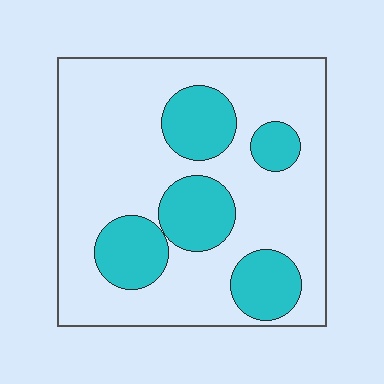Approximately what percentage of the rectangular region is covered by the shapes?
Approximately 25%.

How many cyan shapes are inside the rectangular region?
5.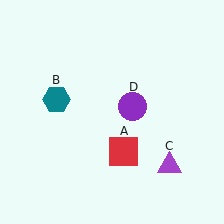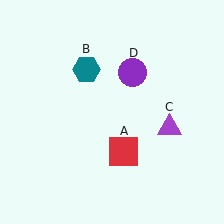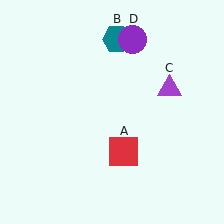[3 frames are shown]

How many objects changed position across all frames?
3 objects changed position: teal hexagon (object B), purple triangle (object C), purple circle (object D).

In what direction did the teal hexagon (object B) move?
The teal hexagon (object B) moved up and to the right.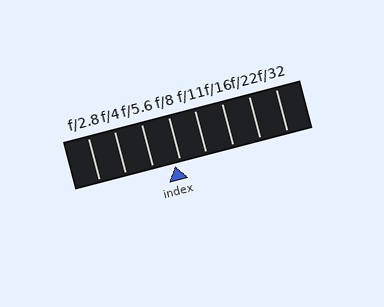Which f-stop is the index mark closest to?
The index mark is closest to f/8.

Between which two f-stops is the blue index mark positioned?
The index mark is between f/5.6 and f/8.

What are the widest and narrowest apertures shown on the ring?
The widest aperture shown is f/2.8 and the narrowest is f/32.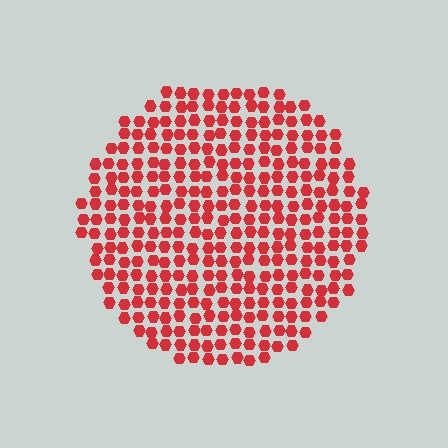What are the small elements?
The small elements are hexagons.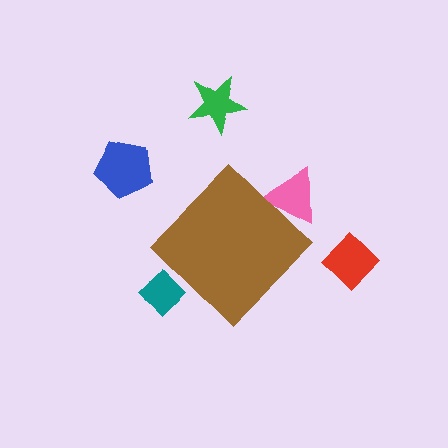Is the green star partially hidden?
No, the green star is fully visible.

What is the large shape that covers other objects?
A brown diamond.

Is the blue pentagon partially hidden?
No, the blue pentagon is fully visible.